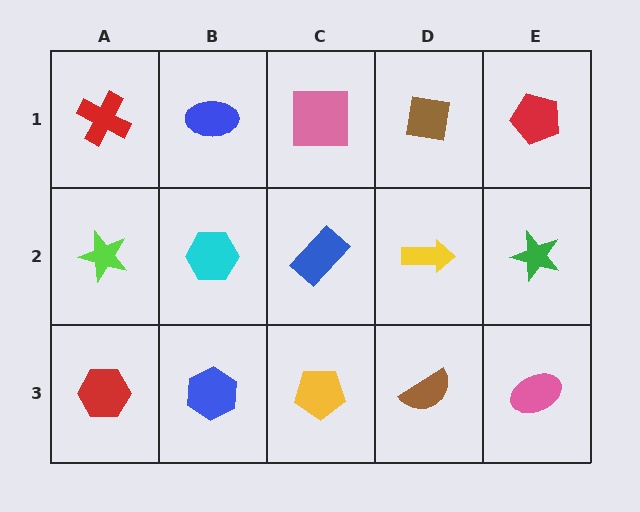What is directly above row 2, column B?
A blue ellipse.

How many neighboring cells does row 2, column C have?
4.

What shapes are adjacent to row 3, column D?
A yellow arrow (row 2, column D), a yellow pentagon (row 3, column C), a pink ellipse (row 3, column E).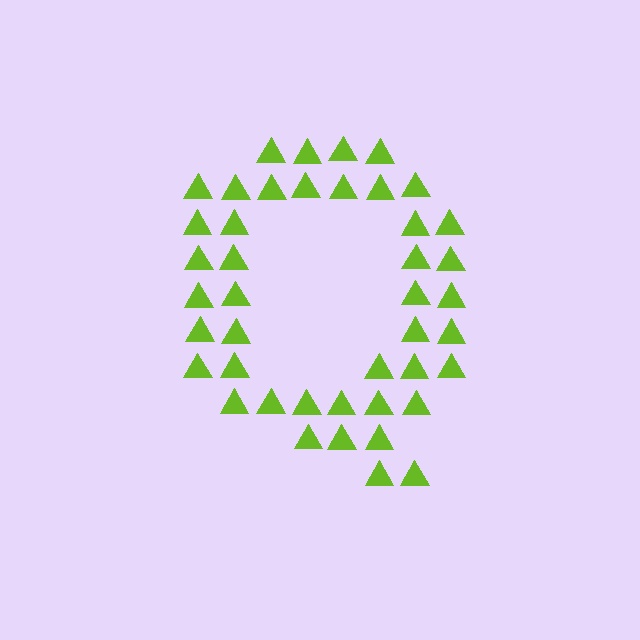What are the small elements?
The small elements are triangles.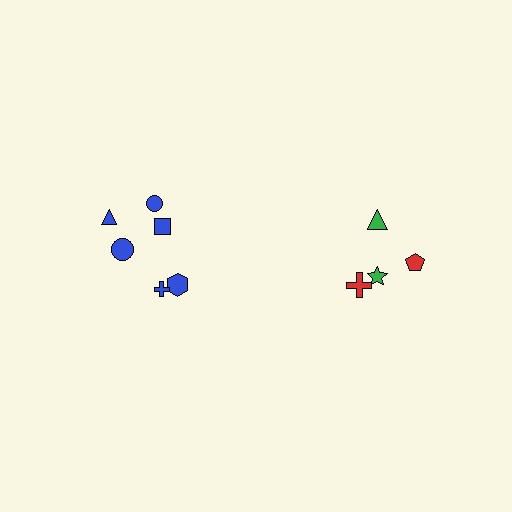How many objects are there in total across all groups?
There are 10 objects.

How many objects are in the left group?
There are 6 objects.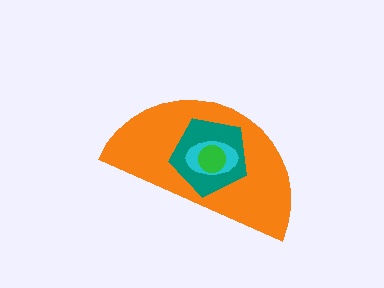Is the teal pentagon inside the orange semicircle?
Yes.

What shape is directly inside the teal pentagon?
The cyan ellipse.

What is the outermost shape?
The orange semicircle.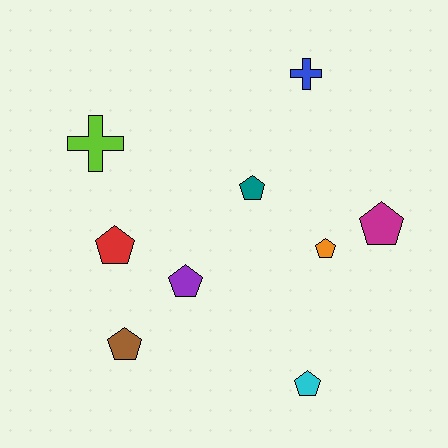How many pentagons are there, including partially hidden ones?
There are 7 pentagons.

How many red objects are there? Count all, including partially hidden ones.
There is 1 red object.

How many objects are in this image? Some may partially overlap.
There are 9 objects.